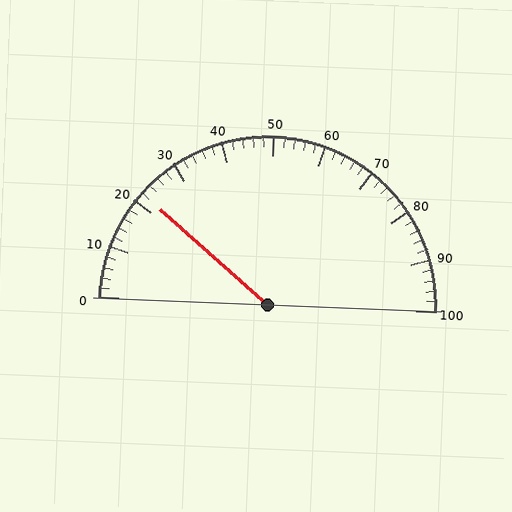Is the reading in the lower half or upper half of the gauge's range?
The reading is in the lower half of the range (0 to 100).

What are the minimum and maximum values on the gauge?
The gauge ranges from 0 to 100.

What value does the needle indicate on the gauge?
The needle indicates approximately 22.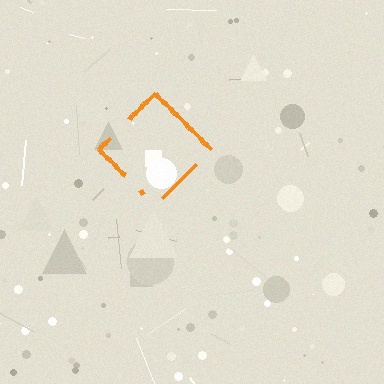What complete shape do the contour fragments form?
The contour fragments form a diamond.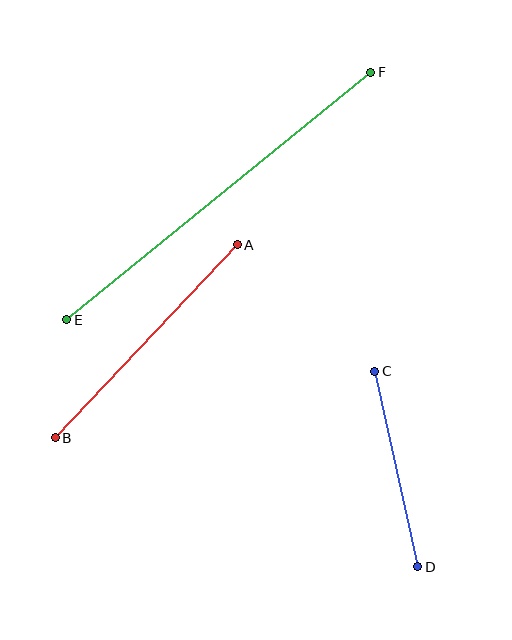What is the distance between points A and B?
The distance is approximately 265 pixels.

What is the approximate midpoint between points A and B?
The midpoint is at approximately (146, 341) pixels.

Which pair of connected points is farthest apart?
Points E and F are farthest apart.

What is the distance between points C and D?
The distance is approximately 200 pixels.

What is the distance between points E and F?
The distance is approximately 392 pixels.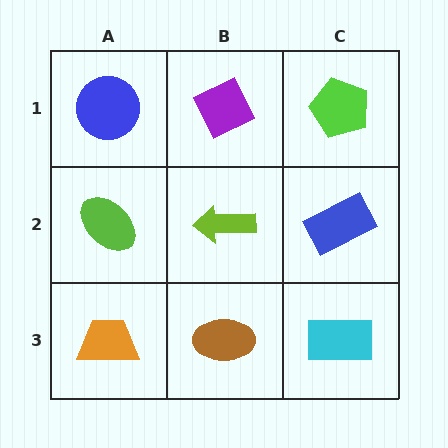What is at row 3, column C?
A cyan rectangle.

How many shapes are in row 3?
3 shapes.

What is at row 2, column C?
A blue rectangle.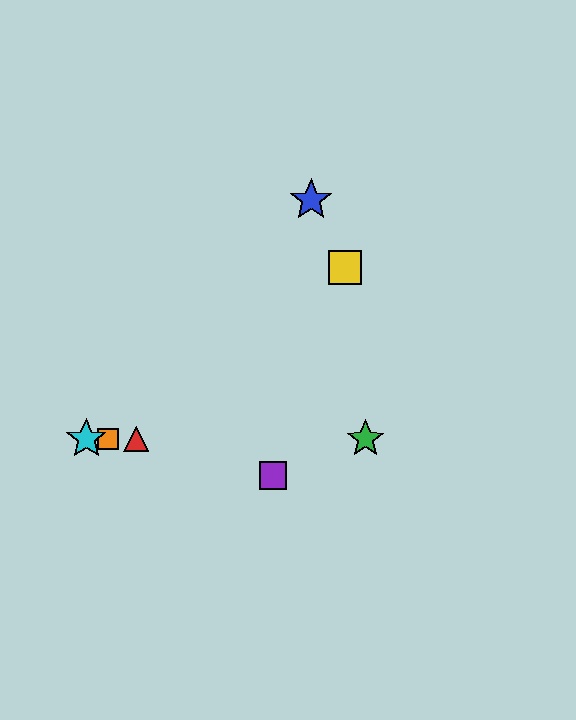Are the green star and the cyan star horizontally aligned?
Yes, both are at y≈439.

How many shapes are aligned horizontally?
4 shapes (the red triangle, the green star, the orange square, the cyan star) are aligned horizontally.